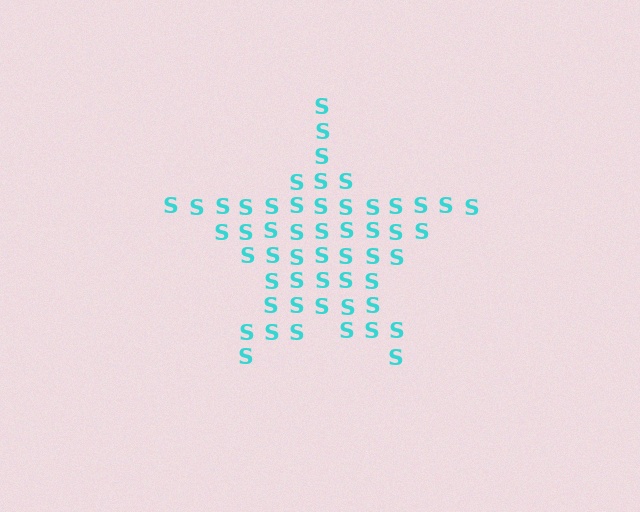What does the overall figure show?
The overall figure shows a star.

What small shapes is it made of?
It is made of small letter S's.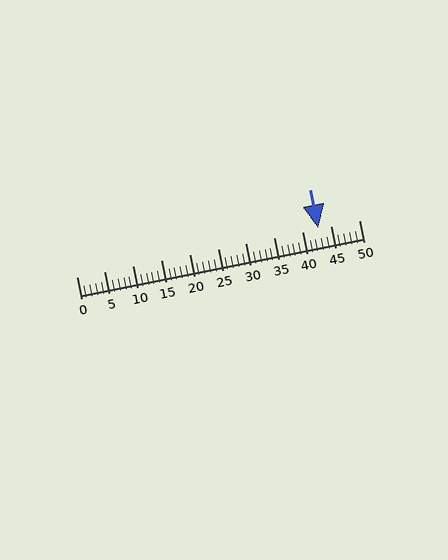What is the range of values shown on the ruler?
The ruler shows values from 0 to 50.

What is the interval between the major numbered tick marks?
The major tick marks are spaced 5 units apart.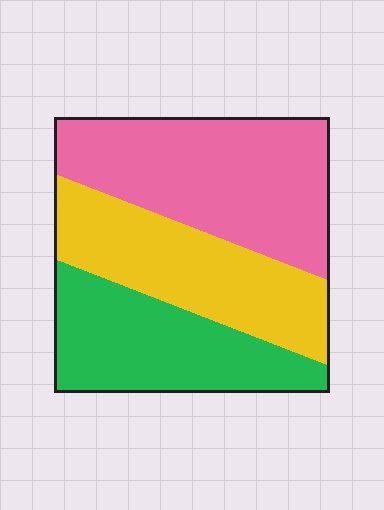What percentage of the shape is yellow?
Yellow covers 31% of the shape.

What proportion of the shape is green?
Green covers around 30% of the shape.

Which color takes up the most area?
Pink, at roughly 40%.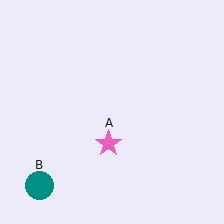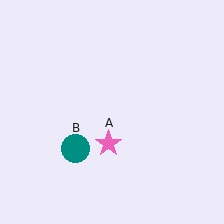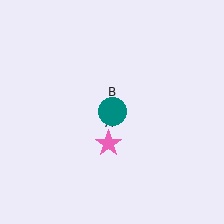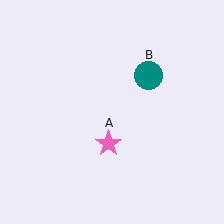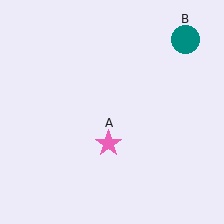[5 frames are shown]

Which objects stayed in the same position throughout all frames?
Pink star (object A) remained stationary.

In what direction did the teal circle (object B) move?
The teal circle (object B) moved up and to the right.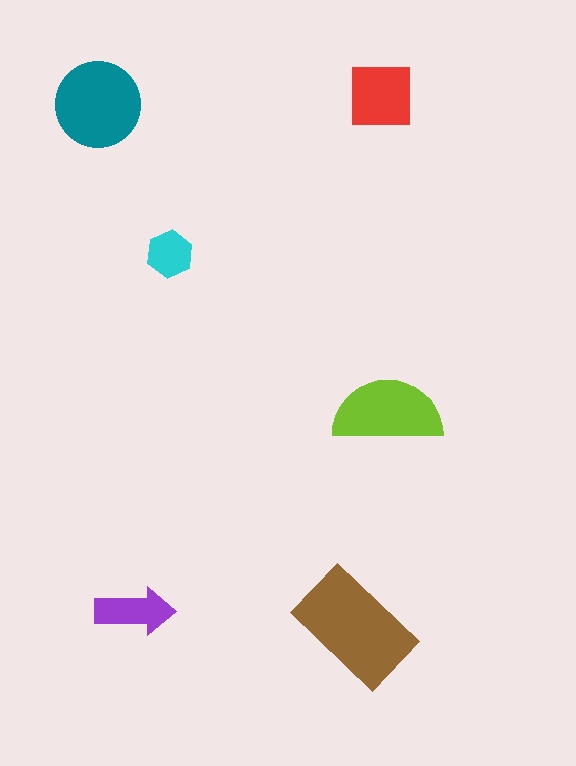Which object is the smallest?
The cyan hexagon.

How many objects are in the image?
There are 6 objects in the image.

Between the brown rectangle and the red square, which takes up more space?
The brown rectangle.